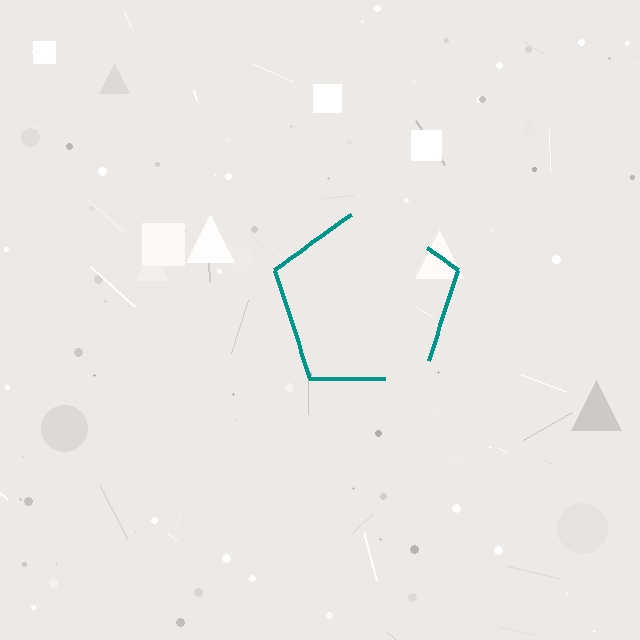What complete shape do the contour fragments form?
The contour fragments form a pentagon.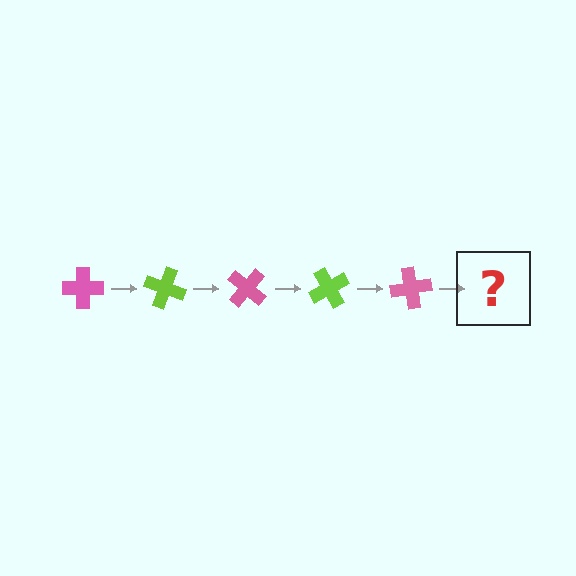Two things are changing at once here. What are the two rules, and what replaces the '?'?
The two rules are that it rotates 20 degrees each step and the color cycles through pink and lime. The '?' should be a lime cross, rotated 100 degrees from the start.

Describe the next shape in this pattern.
It should be a lime cross, rotated 100 degrees from the start.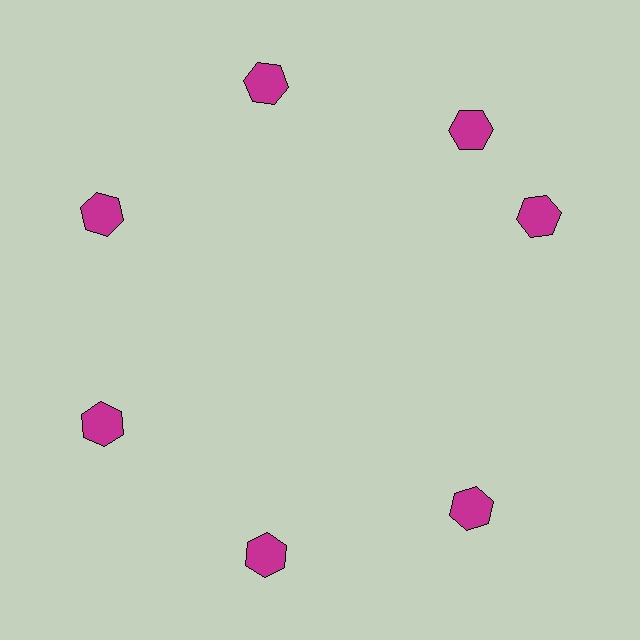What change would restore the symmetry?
The symmetry would be restored by rotating it back into even spacing with its neighbors so that all 7 hexagons sit at equal angles and equal distance from the center.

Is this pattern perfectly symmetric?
No. The 7 magenta hexagons are arranged in a ring, but one element near the 3 o'clock position is rotated out of alignment along the ring, breaking the 7-fold rotational symmetry.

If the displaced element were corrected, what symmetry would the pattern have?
It would have 7-fold rotational symmetry — the pattern would map onto itself every 51 degrees.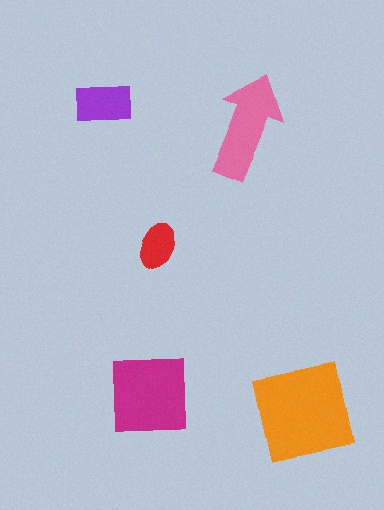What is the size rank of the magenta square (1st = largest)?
2nd.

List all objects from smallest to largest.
The red ellipse, the purple rectangle, the pink arrow, the magenta square, the orange square.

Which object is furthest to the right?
The orange square is rightmost.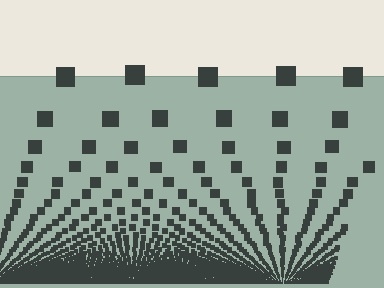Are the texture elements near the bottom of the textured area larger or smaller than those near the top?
Smaller. The gradient is inverted — elements near the bottom are smaller and denser.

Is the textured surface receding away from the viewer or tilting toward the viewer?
The surface appears to tilt toward the viewer. Texture elements get larger and sparser toward the top.